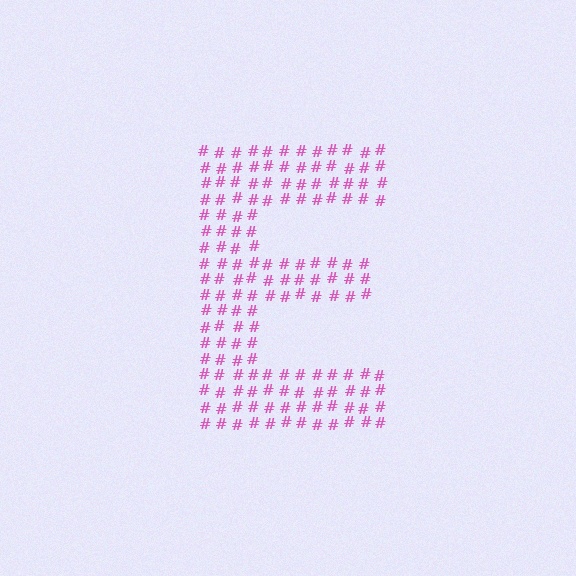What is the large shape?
The large shape is the letter E.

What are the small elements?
The small elements are hash symbols.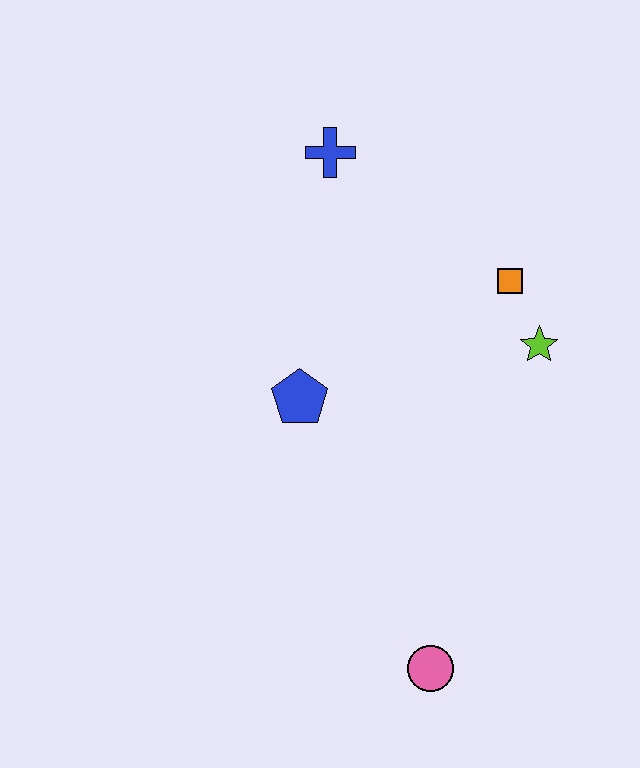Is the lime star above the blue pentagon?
Yes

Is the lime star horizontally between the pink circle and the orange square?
No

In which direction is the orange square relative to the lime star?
The orange square is above the lime star.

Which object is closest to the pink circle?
The blue pentagon is closest to the pink circle.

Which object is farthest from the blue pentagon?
The pink circle is farthest from the blue pentagon.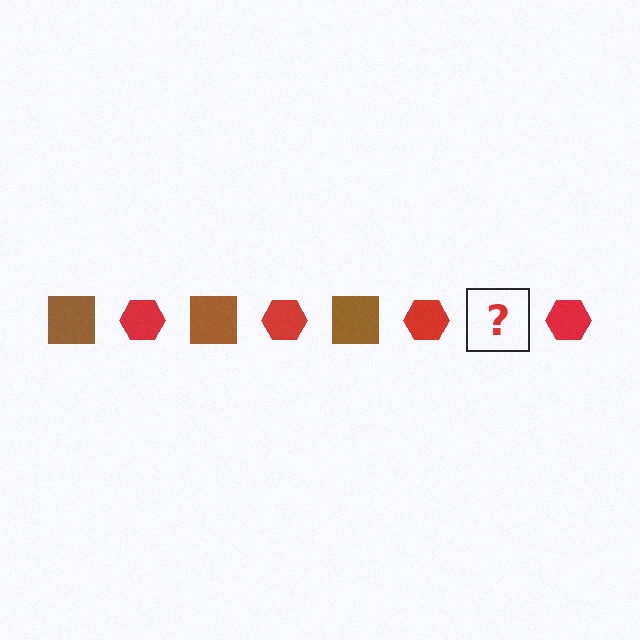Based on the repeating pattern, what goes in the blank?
The blank should be a brown square.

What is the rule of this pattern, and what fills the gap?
The rule is that the pattern alternates between brown square and red hexagon. The gap should be filled with a brown square.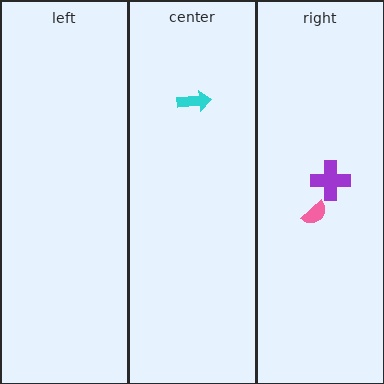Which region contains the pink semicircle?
The right region.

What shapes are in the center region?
The cyan arrow.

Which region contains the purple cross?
The right region.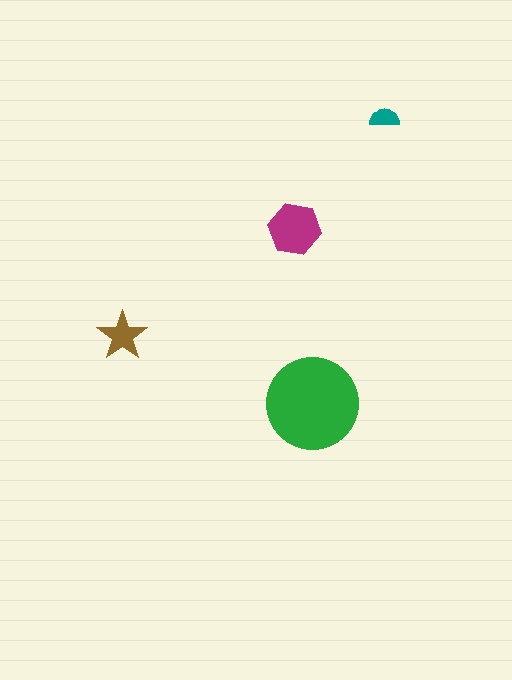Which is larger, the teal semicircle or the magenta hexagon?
The magenta hexagon.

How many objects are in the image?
There are 4 objects in the image.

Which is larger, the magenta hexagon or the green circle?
The green circle.